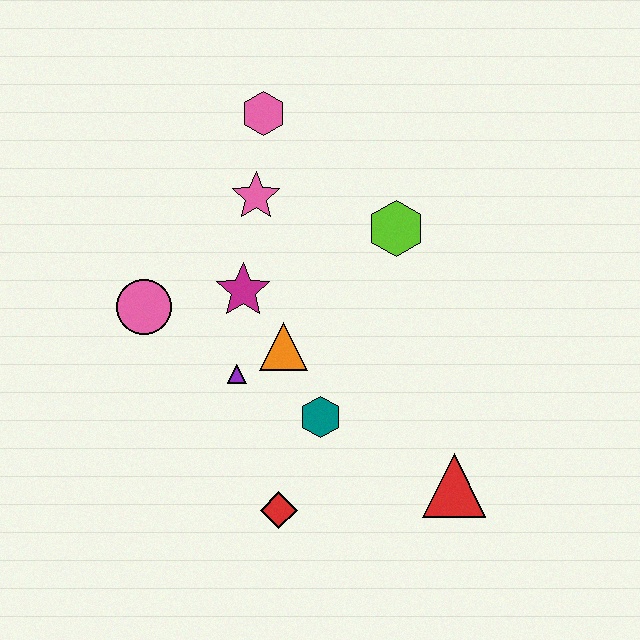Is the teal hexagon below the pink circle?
Yes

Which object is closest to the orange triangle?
The purple triangle is closest to the orange triangle.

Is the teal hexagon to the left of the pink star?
No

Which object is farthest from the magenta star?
The red triangle is farthest from the magenta star.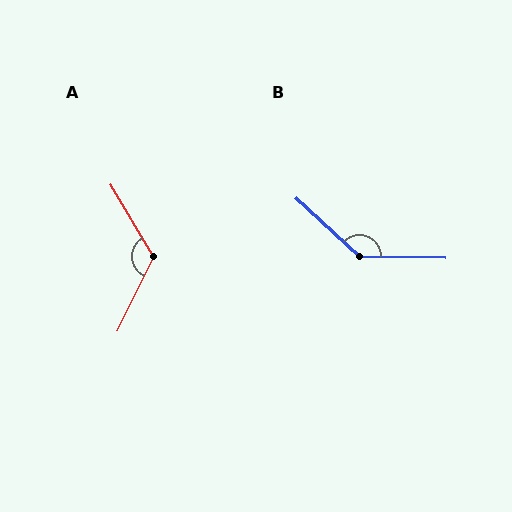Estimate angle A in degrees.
Approximately 123 degrees.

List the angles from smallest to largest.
A (123°), B (138°).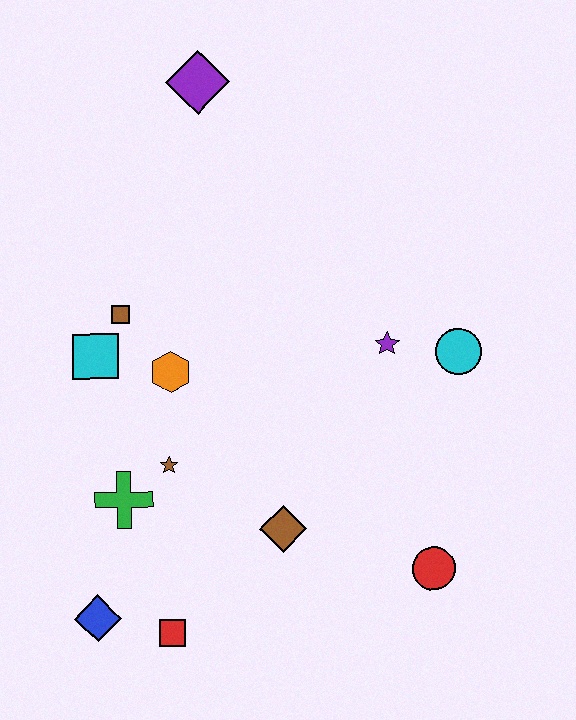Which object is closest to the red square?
The blue diamond is closest to the red square.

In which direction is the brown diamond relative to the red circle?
The brown diamond is to the left of the red circle.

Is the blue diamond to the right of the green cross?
No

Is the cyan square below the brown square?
Yes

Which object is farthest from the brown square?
The red circle is farthest from the brown square.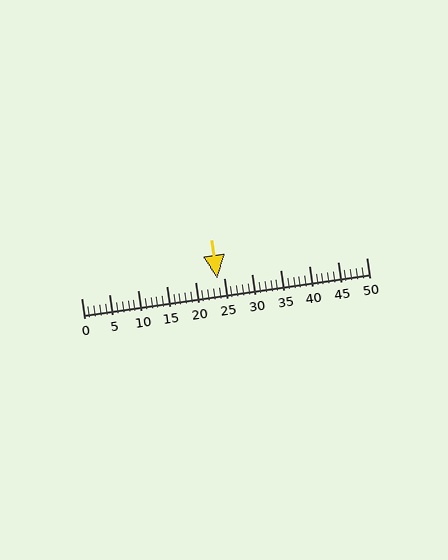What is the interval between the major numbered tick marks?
The major tick marks are spaced 5 units apart.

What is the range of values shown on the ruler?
The ruler shows values from 0 to 50.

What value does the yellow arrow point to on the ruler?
The yellow arrow points to approximately 24.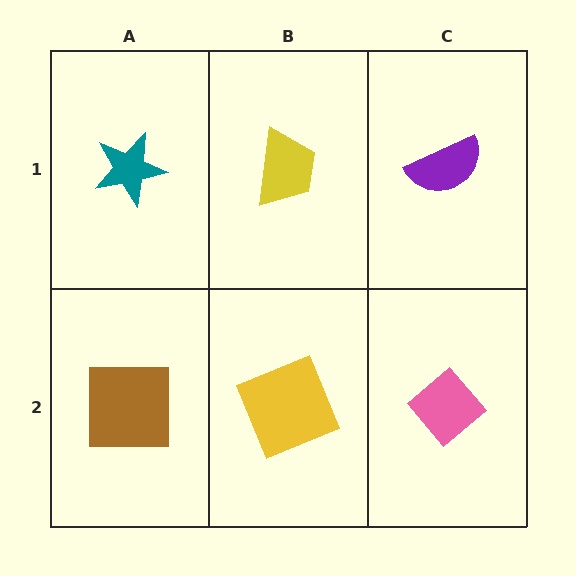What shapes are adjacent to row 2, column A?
A teal star (row 1, column A), a yellow square (row 2, column B).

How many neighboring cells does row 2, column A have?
2.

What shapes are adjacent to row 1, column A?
A brown square (row 2, column A), a yellow trapezoid (row 1, column B).